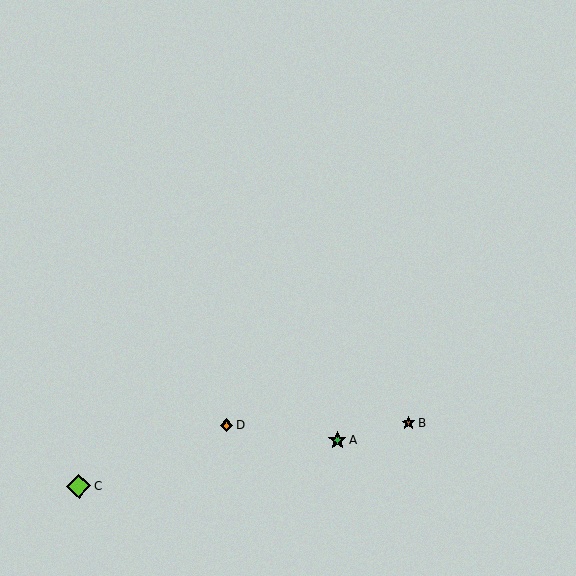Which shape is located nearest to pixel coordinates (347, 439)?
The green star (labeled A) at (338, 440) is nearest to that location.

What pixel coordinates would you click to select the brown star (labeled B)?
Click at (408, 423) to select the brown star B.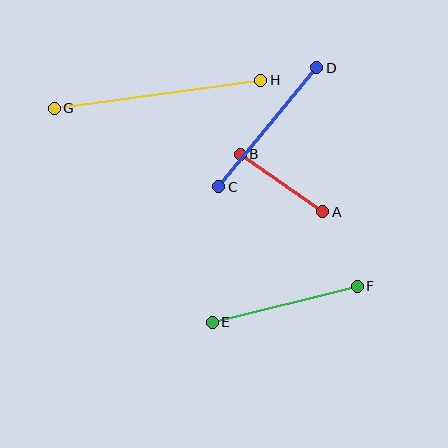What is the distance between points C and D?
The distance is approximately 154 pixels.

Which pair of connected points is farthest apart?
Points G and H are farthest apart.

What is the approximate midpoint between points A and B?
The midpoint is at approximately (282, 183) pixels.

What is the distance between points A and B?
The distance is approximately 101 pixels.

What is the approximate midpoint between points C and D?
The midpoint is at approximately (268, 127) pixels.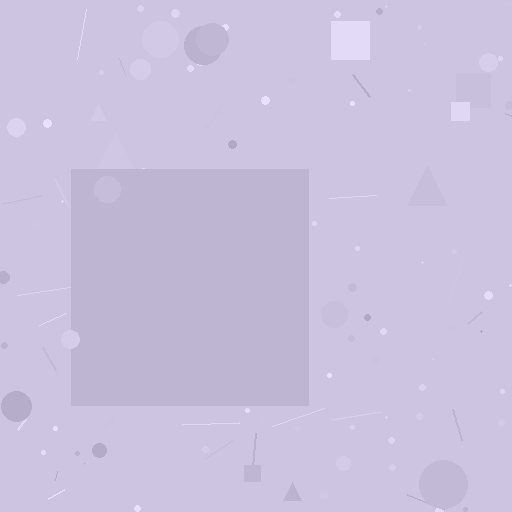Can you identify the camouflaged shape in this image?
The camouflaged shape is a square.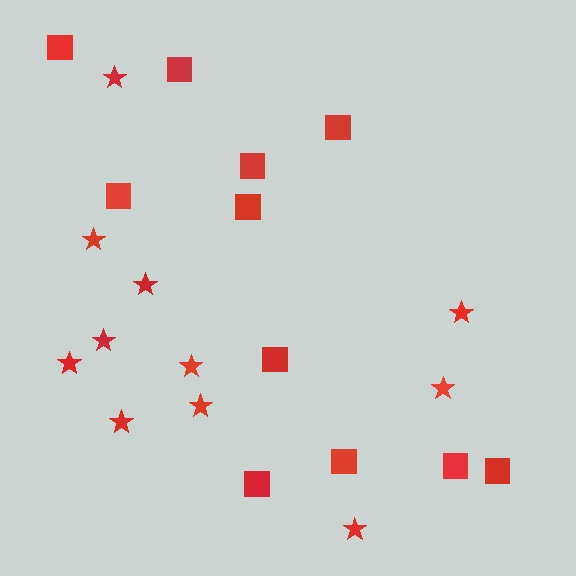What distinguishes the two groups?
There are 2 groups: one group of stars (11) and one group of squares (11).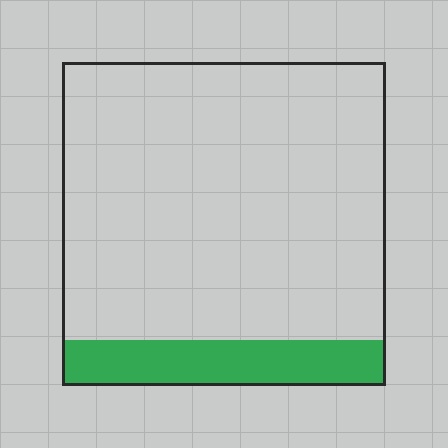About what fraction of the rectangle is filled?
About one eighth (1/8).